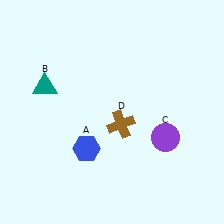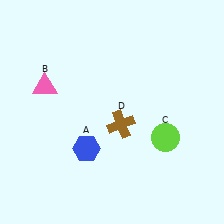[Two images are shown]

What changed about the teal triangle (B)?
In Image 1, B is teal. In Image 2, it changed to pink.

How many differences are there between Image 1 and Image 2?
There are 2 differences between the two images.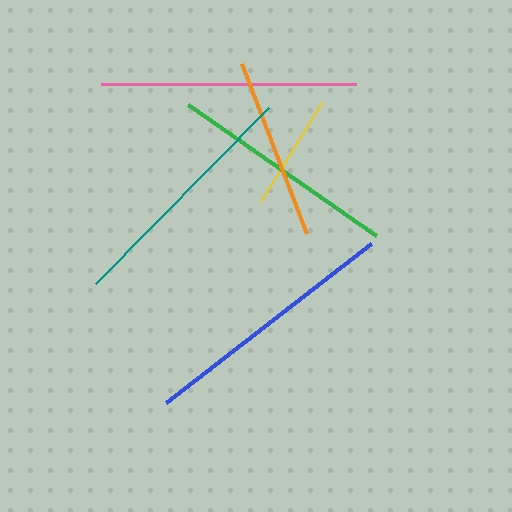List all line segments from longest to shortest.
From longest to shortest: blue, pink, teal, green, orange, yellow.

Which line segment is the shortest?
The yellow line is the shortest at approximately 116 pixels.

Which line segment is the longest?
The blue line is the longest at approximately 259 pixels.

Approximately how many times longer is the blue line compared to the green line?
The blue line is approximately 1.1 times the length of the green line.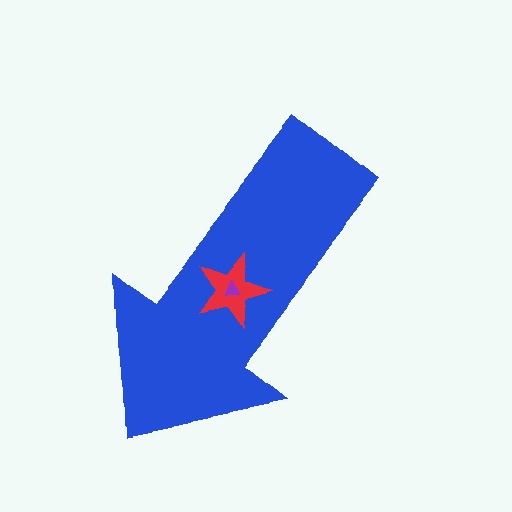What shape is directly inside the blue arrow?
The red star.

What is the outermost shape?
The blue arrow.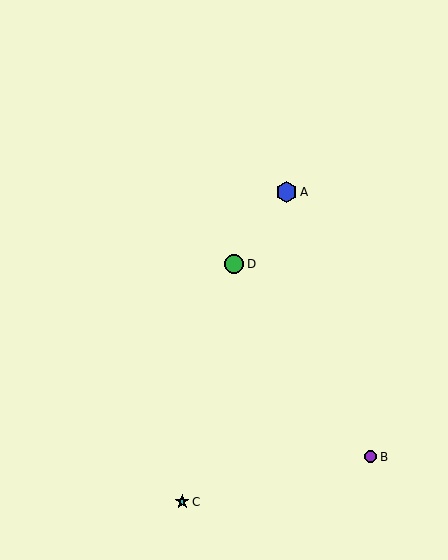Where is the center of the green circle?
The center of the green circle is at (234, 264).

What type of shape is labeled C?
Shape C is a cyan star.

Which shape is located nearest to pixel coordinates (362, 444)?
The purple circle (labeled B) at (371, 457) is nearest to that location.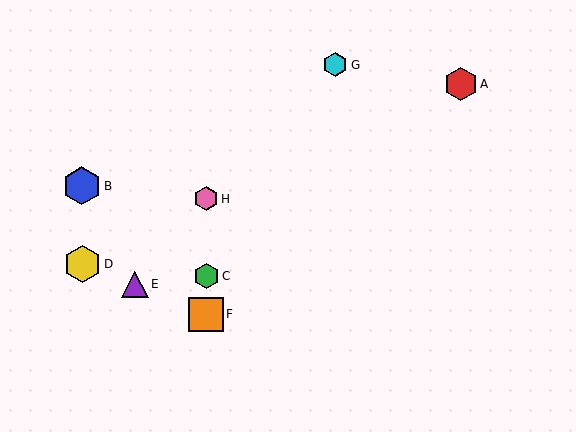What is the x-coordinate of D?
Object D is at x≈83.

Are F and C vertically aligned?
Yes, both are at x≈206.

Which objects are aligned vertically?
Objects C, F, H are aligned vertically.